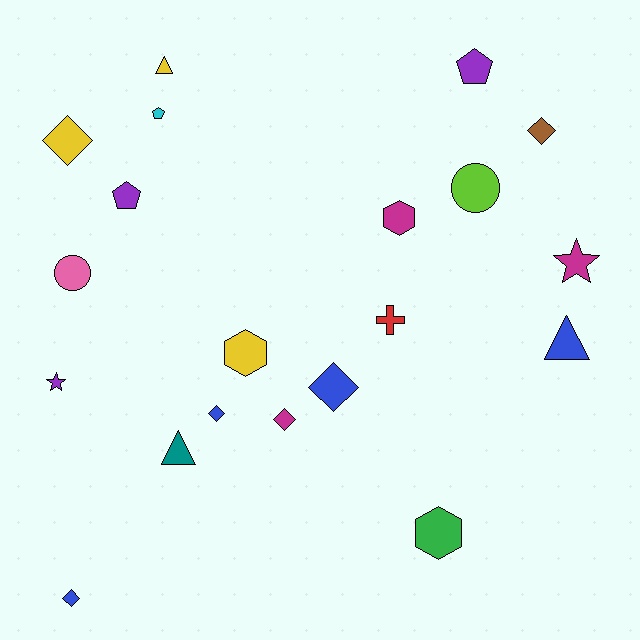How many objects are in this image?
There are 20 objects.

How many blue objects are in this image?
There are 4 blue objects.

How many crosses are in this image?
There is 1 cross.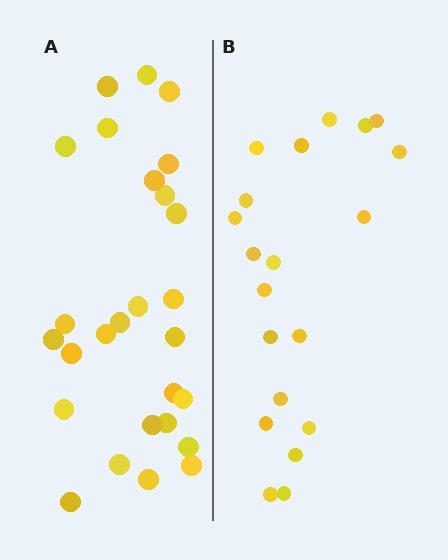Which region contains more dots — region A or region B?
Region A (the left region) has more dots.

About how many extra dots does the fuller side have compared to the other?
Region A has roughly 8 or so more dots than region B.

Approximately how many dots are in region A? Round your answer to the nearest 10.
About 30 dots. (The exact count is 27, which rounds to 30.)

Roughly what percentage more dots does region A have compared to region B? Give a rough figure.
About 35% more.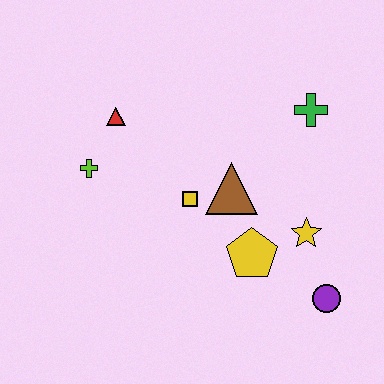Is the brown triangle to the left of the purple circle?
Yes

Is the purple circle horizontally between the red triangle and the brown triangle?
No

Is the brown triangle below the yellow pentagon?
No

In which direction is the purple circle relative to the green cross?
The purple circle is below the green cross.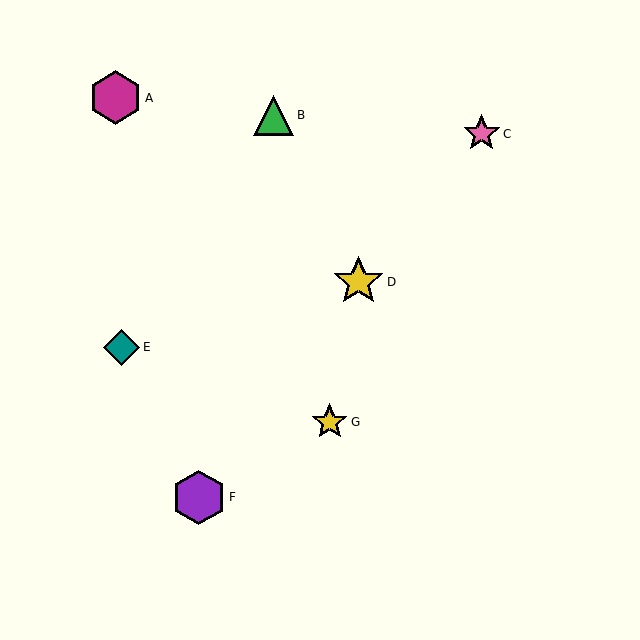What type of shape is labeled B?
Shape B is a green triangle.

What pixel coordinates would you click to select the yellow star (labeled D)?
Click at (359, 282) to select the yellow star D.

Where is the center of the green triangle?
The center of the green triangle is at (273, 115).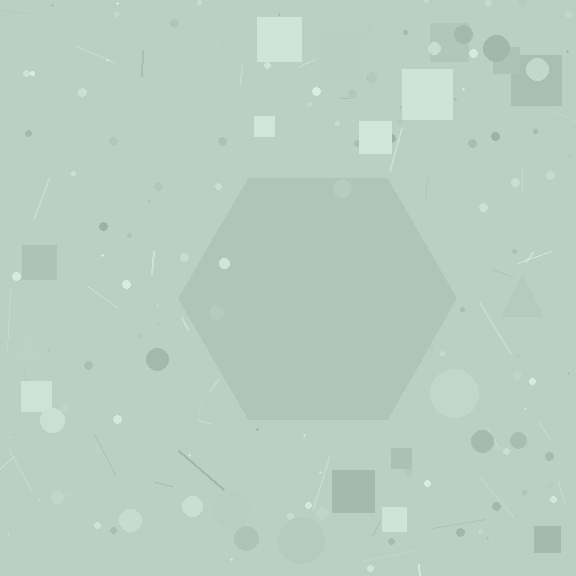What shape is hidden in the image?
A hexagon is hidden in the image.